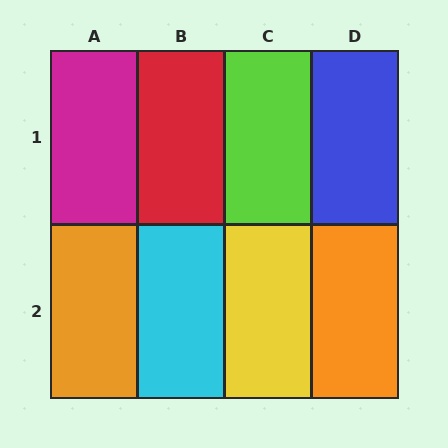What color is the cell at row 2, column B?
Cyan.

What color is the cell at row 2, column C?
Yellow.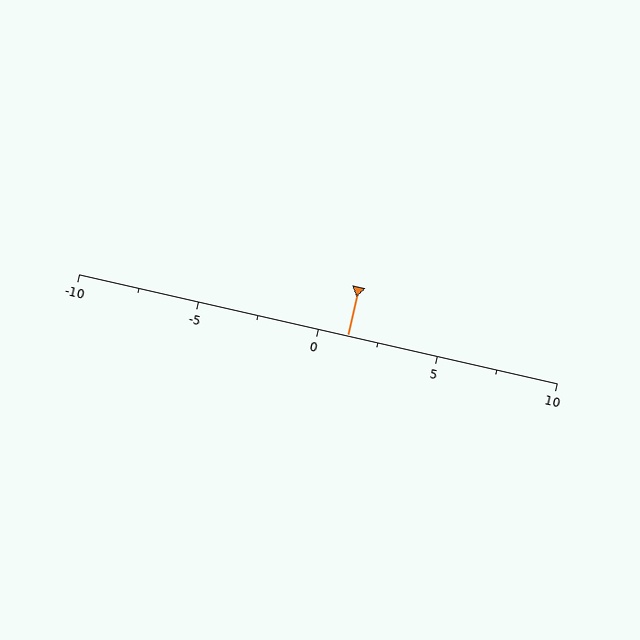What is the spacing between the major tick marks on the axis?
The major ticks are spaced 5 apart.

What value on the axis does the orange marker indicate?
The marker indicates approximately 1.2.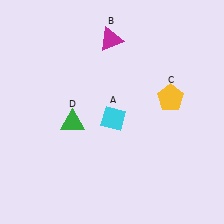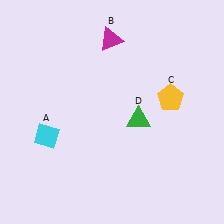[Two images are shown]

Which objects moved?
The objects that moved are: the cyan diamond (A), the green triangle (D).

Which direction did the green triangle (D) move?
The green triangle (D) moved right.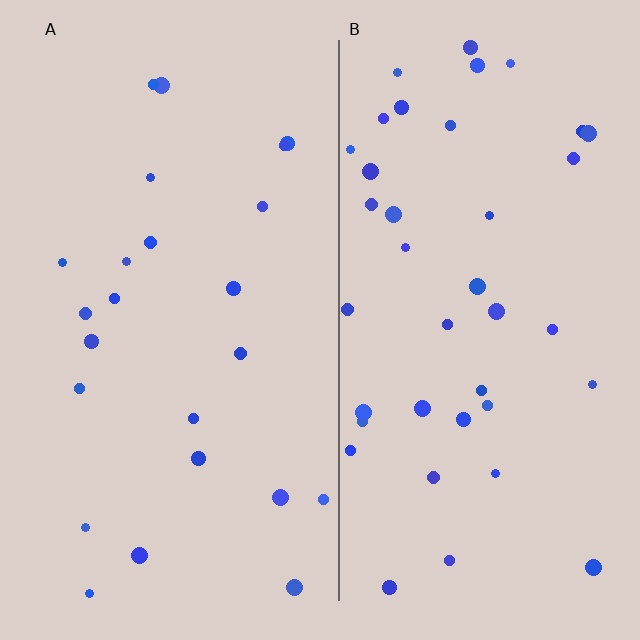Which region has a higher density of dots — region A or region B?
B (the right).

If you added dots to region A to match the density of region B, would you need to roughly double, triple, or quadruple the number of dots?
Approximately double.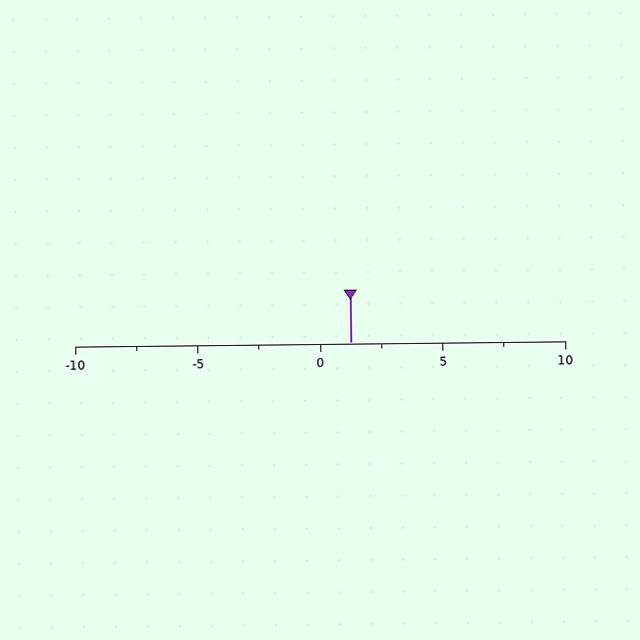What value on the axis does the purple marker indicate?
The marker indicates approximately 1.2.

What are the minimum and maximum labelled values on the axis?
The axis runs from -10 to 10.